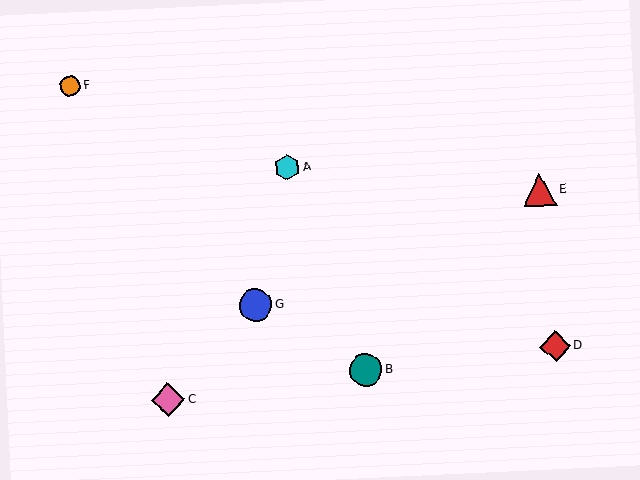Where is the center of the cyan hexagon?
The center of the cyan hexagon is at (287, 167).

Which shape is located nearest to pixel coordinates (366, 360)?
The teal circle (labeled B) at (366, 370) is nearest to that location.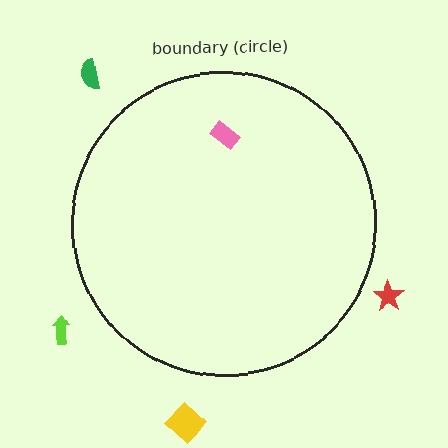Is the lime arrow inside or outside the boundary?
Outside.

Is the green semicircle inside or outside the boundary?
Outside.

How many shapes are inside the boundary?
1 inside, 4 outside.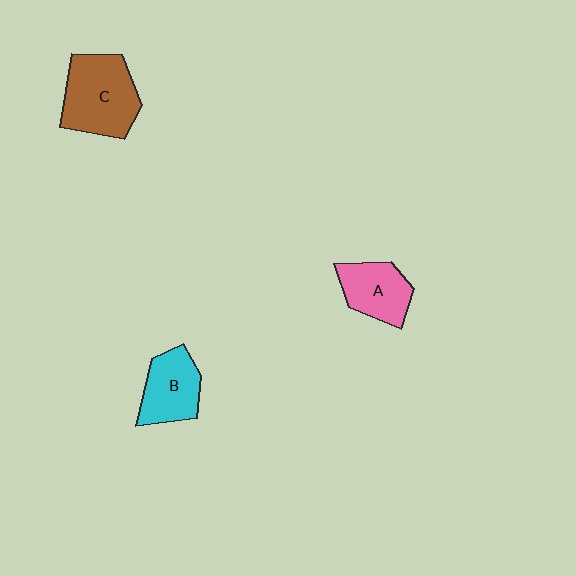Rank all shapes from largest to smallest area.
From largest to smallest: C (brown), B (cyan), A (pink).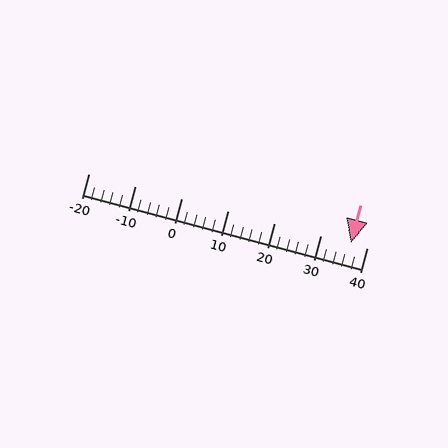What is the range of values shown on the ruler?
The ruler shows values from -20 to 40.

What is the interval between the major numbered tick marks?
The major tick marks are spaced 10 units apart.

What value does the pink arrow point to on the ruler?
The pink arrow points to approximately 37.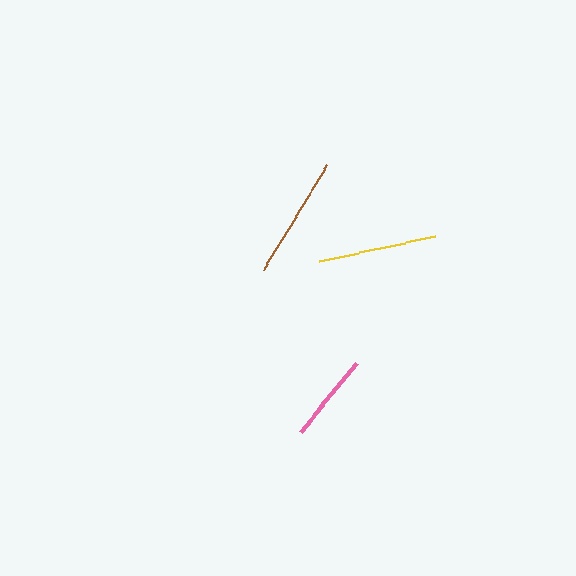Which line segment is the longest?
The brown line is the longest at approximately 123 pixels.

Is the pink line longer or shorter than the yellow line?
The yellow line is longer than the pink line.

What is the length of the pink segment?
The pink segment is approximately 89 pixels long.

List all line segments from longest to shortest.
From longest to shortest: brown, yellow, pink.